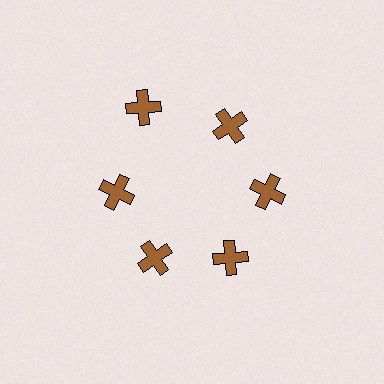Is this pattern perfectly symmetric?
No. The 6 brown crosses are arranged in a ring, but one element near the 11 o'clock position is pushed outward from the center, breaking the 6-fold rotational symmetry.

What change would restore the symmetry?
The symmetry would be restored by moving it inward, back onto the ring so that all 6 crosses sit at equal angles and equal distance from the center.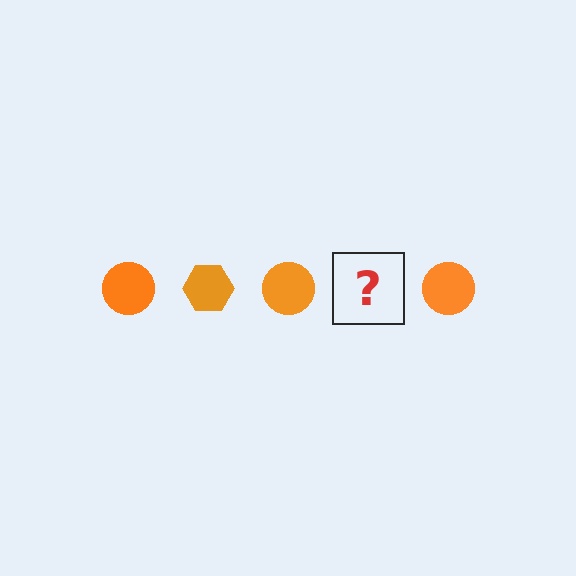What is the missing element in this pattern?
The missing element is an orange hexagon.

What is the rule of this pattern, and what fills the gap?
The rule is that the pattern cycles through circle, hexagon shapes in orange. The gap should be filled with an orange hexagon.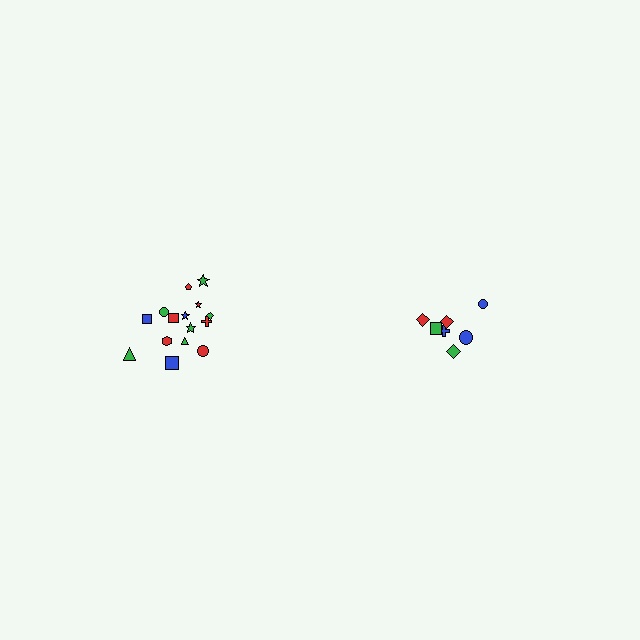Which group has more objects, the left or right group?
The left group.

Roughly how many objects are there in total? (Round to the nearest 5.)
Roughly 20 objects in total.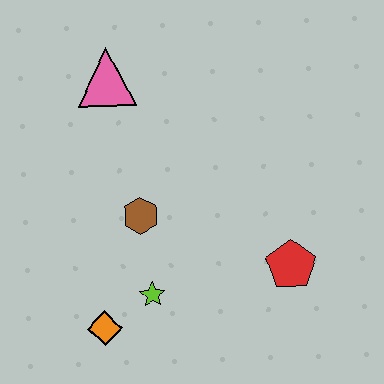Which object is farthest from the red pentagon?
The pink triangle is farthest from the red pentagon.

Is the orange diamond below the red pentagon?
Yes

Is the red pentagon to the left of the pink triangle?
No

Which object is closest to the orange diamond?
The lime star is closest to the orange diamond.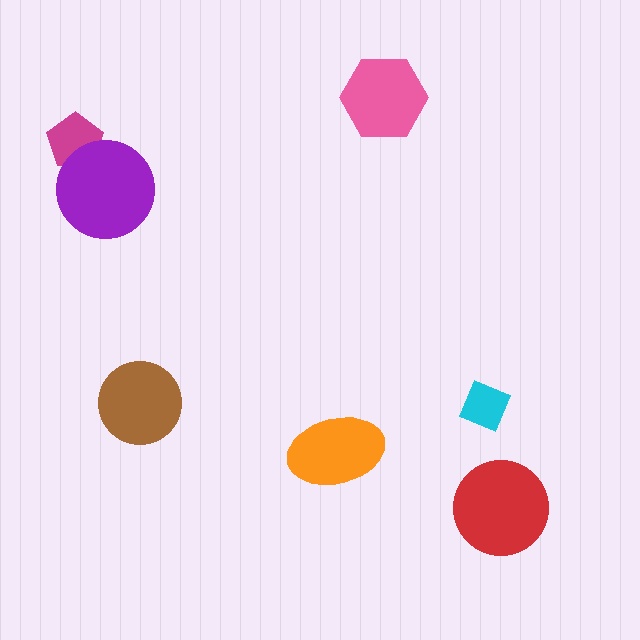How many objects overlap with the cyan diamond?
0 objects overlap with the cyan diamond.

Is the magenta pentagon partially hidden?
Yes, it is partially covered by another shape.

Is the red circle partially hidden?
No, no other shape covers it.